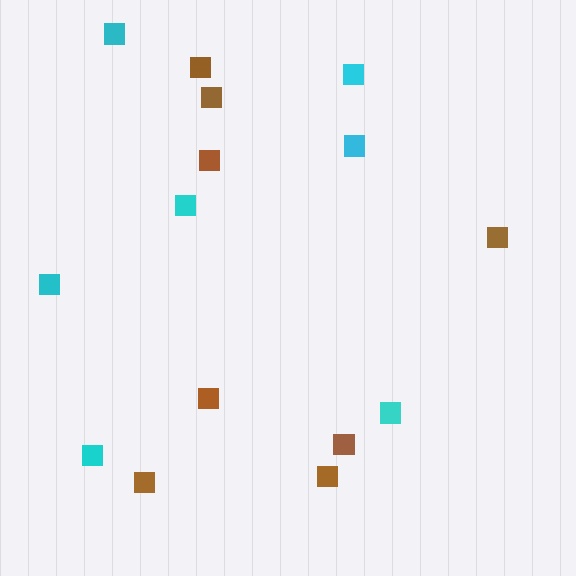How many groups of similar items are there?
There are 2 groups: one group of brown squares (8) and one group of cyan squares (7).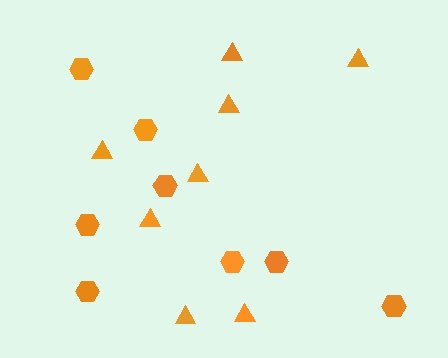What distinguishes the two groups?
There are 2 groups: one group of hexagons (8) and one group of triangles (8).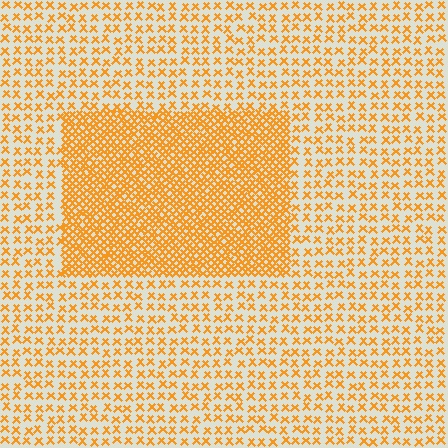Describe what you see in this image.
The image contains small orange elements arranged at two different densities. A rectangle-shaped region is visible where the elements are more densely packed than the surrounding area.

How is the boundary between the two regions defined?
The boundary is defined by a change in element density (approximately 2.6x ratio). All elements are the same color, size, and shape.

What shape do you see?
I see a rectangle.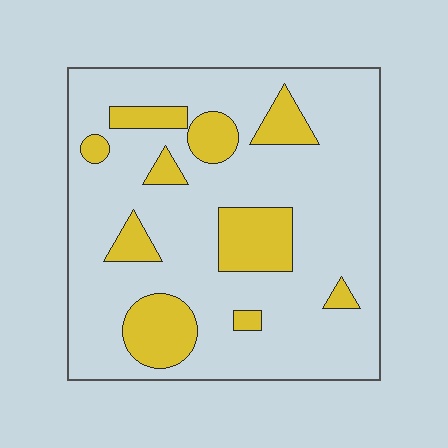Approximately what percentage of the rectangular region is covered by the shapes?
Approximately 20%.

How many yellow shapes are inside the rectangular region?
10.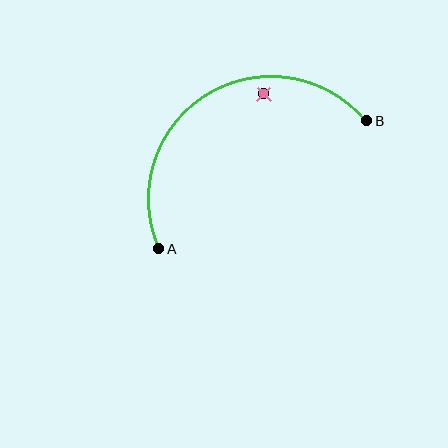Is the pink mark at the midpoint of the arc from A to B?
No — the pink mark does not lie on the arc at all. It sits slightly inside the curve.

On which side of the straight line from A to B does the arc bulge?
The arc bulges above the straight line connecting A and B.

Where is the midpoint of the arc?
The arc midpoint is the point on the curve farthest from the straight line joining A and B. It sits above that line.